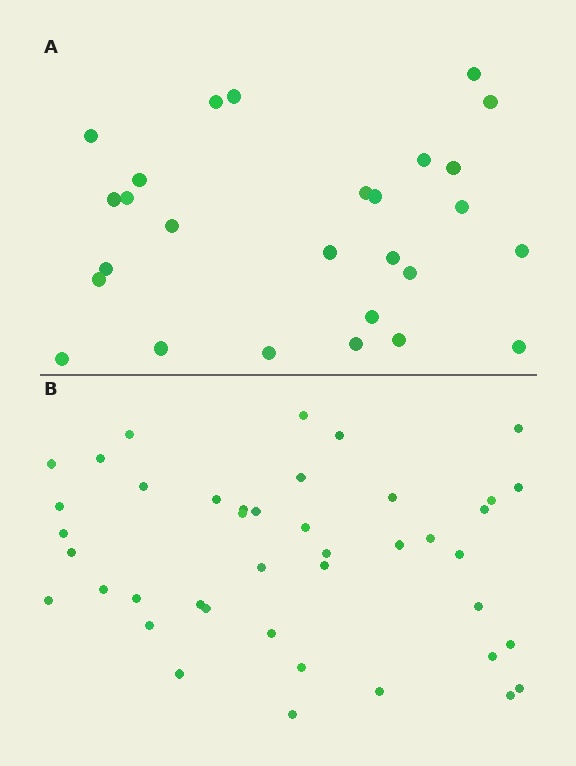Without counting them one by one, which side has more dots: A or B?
Region B (the bottom region) has more dots.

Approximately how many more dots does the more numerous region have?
Region B has approximately 15 more dots than region A.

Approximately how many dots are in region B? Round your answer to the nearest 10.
About 40 dots. (The exact count is 42, which rounds to 40.)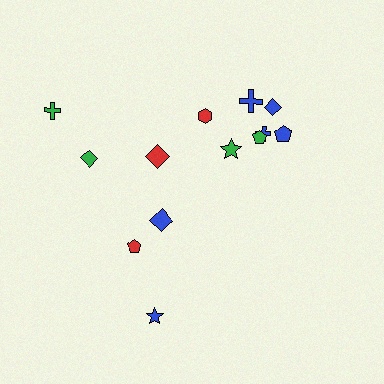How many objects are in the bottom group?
There are 3 objects.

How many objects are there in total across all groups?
There are 13 objects.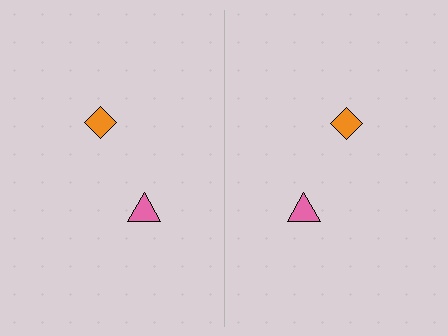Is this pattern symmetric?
Yes, this pattern has bilateral (reflection) symmetry.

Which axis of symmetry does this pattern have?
The pattern has a vertical axis of symmetry running through the center of the image.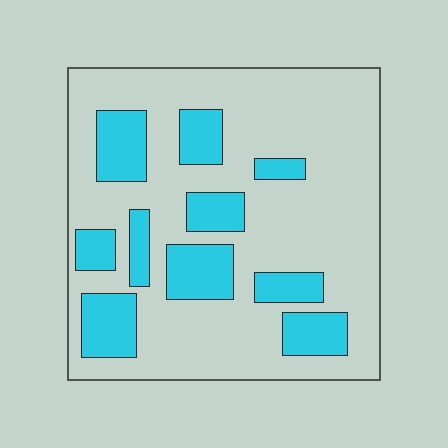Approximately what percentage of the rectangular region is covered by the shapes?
Approximately 25%.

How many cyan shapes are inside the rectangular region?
10.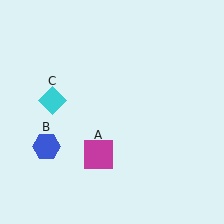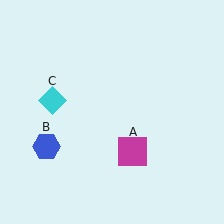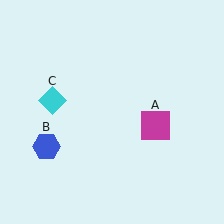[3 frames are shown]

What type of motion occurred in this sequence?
The magenta square (object A) rotated counterclockwise around the center of the scene.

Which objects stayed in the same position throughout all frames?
Blue hexagon (object B) and cyan diamond (object C) remained stationary.